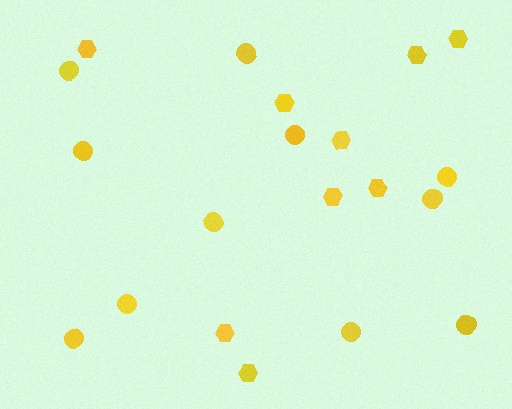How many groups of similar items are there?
There are 2 groups: one group of hexagons (9) and one group of circles (11).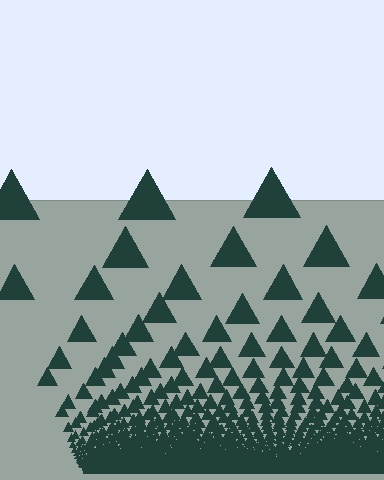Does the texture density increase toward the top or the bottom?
Density increases toward the bottom.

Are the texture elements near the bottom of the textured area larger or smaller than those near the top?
Smaller. The gradient is inverted — elements near the bottom are smaller and denser.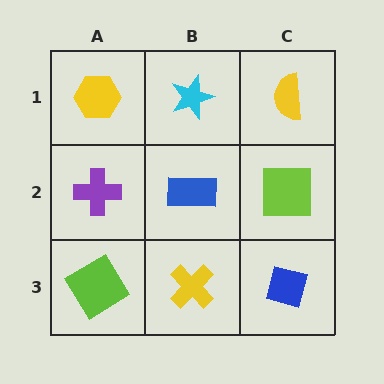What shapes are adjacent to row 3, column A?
A purple cross (row 2, column A), a yellow cross (row 3, column B).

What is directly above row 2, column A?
A yellow hexagon.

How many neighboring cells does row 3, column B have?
3.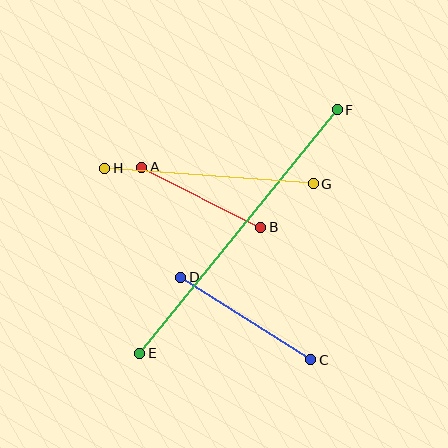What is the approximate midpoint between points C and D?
The midpoint is at approximately (246, 318) pixels.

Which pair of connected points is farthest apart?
Points E and F are farthest apart.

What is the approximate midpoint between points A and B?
The midpoint is at approximately (201, 197) pixels.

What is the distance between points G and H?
The distance is approximately 209 pixels.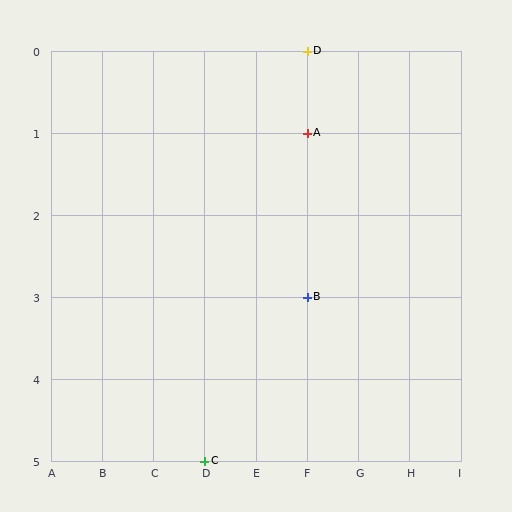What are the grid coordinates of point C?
Point C is at grid coordinates (D, 5).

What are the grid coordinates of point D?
Point D is at grid coordinates (F, 0).